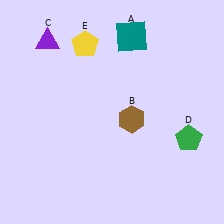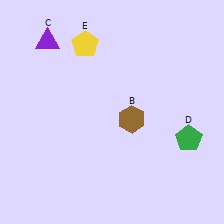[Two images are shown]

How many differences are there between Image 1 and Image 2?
There is 1 difference between the two images.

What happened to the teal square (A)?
The teal square (A) was removed in Image 2. It was in the top-right area of Image 1.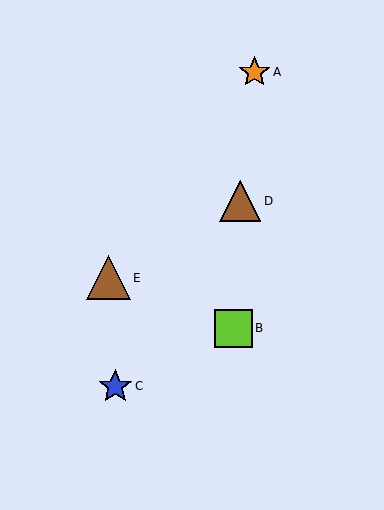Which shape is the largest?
The brown triangle (labeled E) is the largest.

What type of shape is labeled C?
Shape C is a blue star.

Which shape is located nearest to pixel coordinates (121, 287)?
The brown triangle (labeled E) at (109, 278) is nearest to that location.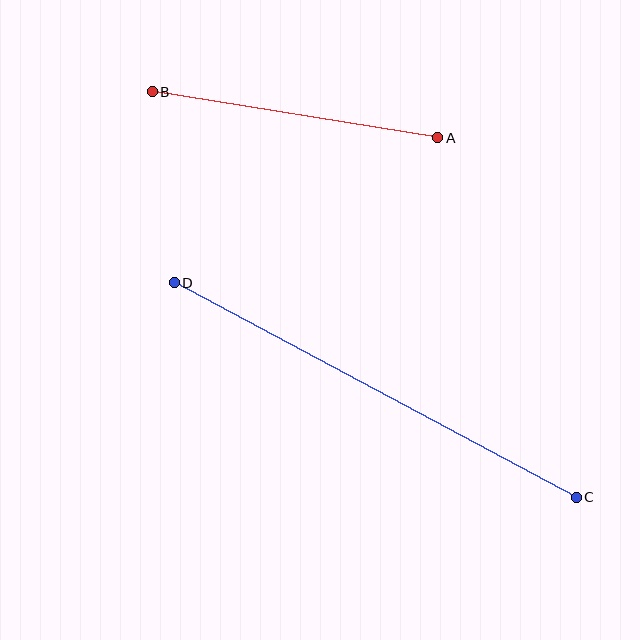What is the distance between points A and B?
The distance is approximately 289 pixels.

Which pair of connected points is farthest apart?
Points C and D are farthest apart.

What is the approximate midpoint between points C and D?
The midpoint is at approximately (375, 390) pixels.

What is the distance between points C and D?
The distance is approximately 456 pixels.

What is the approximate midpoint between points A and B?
The midpoint is at approximately (295, 115) pixels.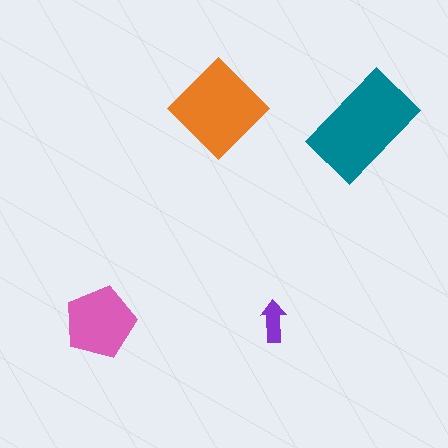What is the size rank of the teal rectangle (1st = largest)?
1st.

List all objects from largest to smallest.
The teal rectangle, the orange diamond, the pink pentagon, the purple arrow.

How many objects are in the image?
There are 4 objects in the image.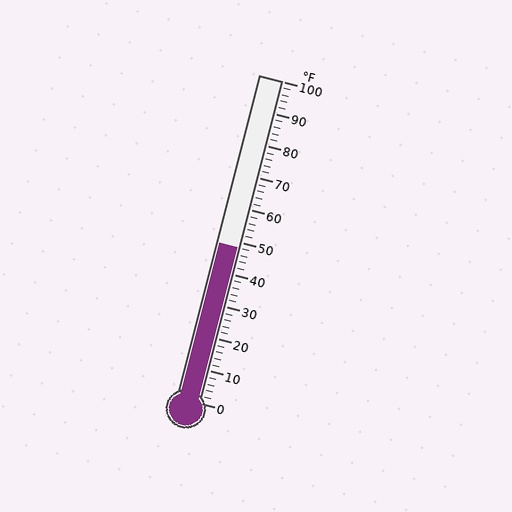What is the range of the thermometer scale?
The thermometer scale ranges from 0°F to 100°F.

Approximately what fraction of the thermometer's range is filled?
The thermometer is filled to approximately 50% of its range.